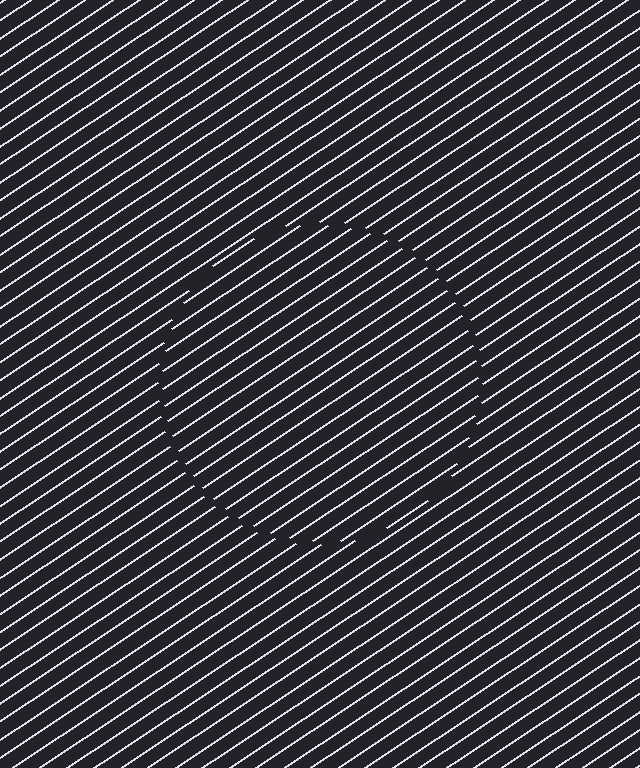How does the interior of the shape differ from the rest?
The interior of the shape contains the same grating, shifted by half a period — the contour is defined by the phase discontinuity where line-ends from the inner and outer gratings abut.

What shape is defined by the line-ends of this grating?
An illusory circle. The interior of the shape contains the same grating, shifted by half a period — the contour is defined by the phase discontinuity where line-ends from the inner and outer gratings abut.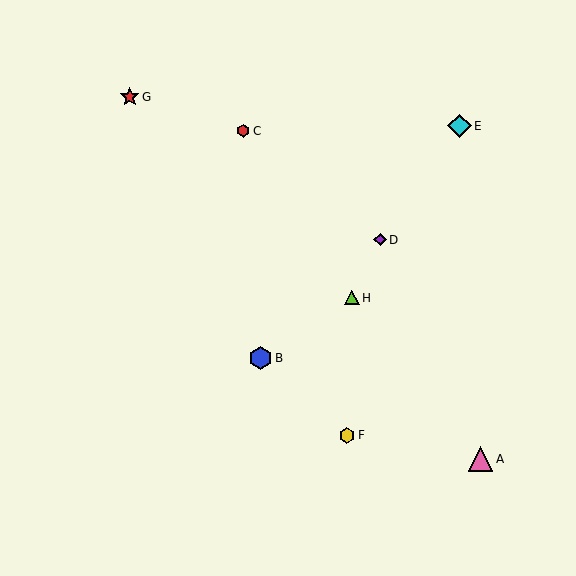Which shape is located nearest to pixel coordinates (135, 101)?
The red star (labeled G) at (130, 97) is nearest to that location.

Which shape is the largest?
The pink triangle (labeled A) is the largest.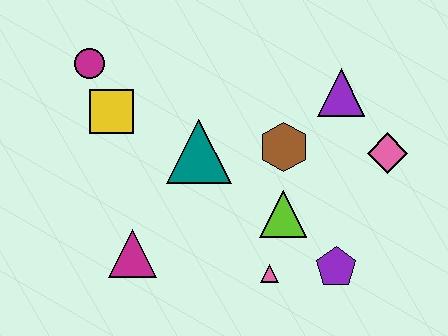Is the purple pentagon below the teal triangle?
Yes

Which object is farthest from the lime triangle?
The magenta circle is farthest from the lime triangle.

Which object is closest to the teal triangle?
The brown hexagon is closest to the teal triangle.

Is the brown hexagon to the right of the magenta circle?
Yes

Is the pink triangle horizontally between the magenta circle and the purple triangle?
Yes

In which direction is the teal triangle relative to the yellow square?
The teal triangle is to the right of the yellow square.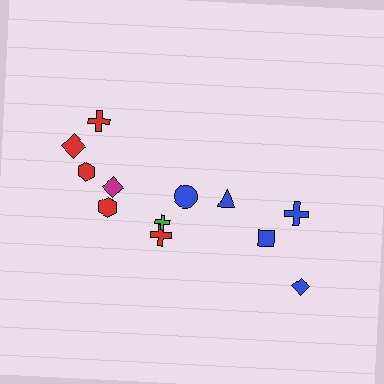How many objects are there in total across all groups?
There are 12 objects.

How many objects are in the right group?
There are 5 objects.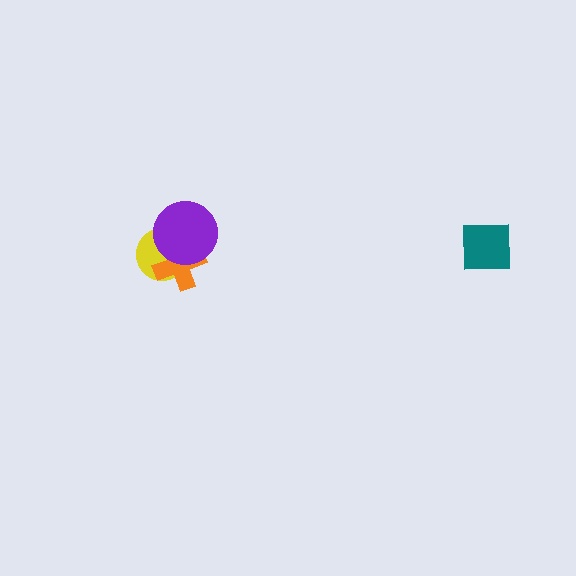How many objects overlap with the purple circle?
2 objects overlap with the purple circle.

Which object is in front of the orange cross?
The purple circle is in front of the orange cross.